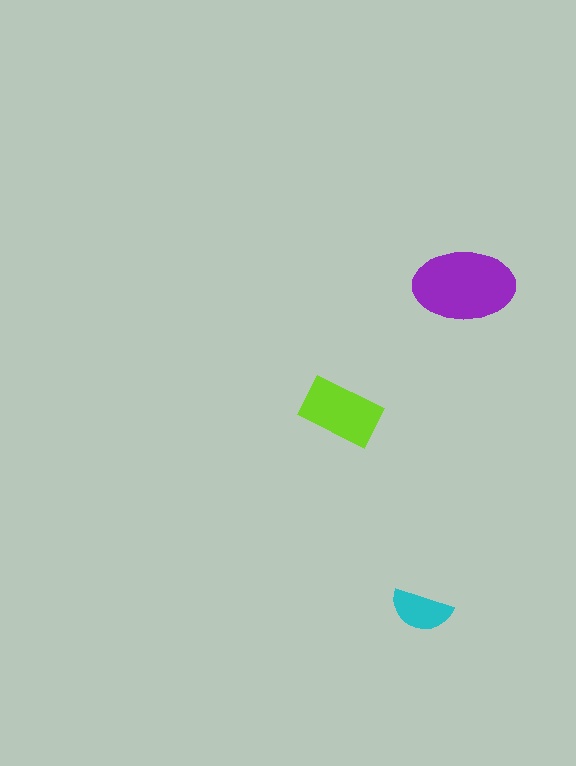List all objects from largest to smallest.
The purple ellipse, the lime rectangle, the cyan semicircle.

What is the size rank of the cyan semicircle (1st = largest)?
3rd.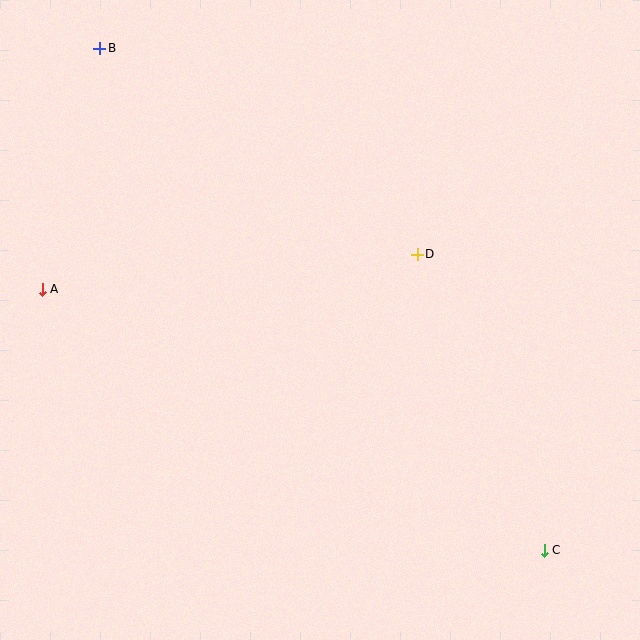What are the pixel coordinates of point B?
Point B is at (100, 48).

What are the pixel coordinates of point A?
Point A is at (42, 289).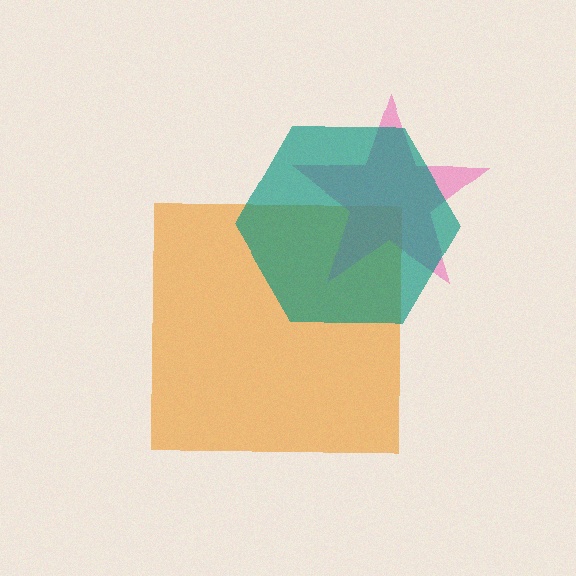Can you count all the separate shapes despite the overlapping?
Yes, there are 3 separate shapes.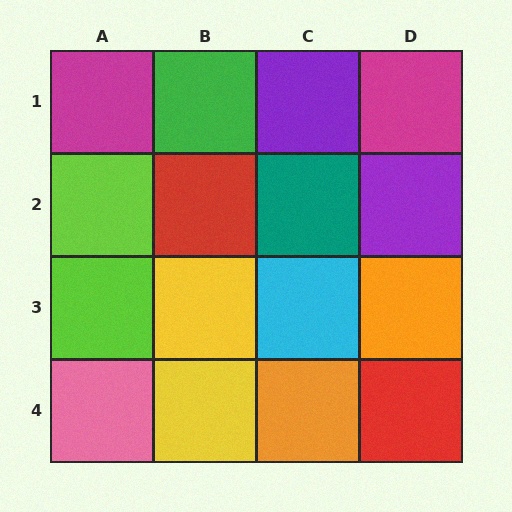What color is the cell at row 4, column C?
Orange.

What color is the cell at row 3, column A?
Lime.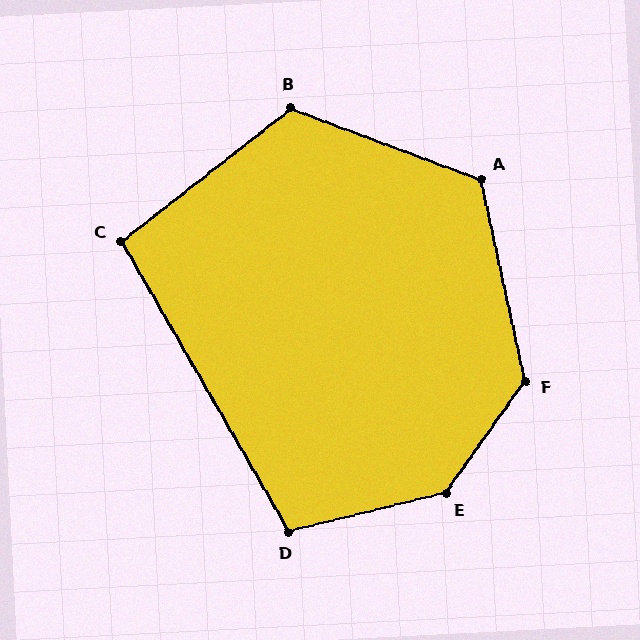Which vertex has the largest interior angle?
E, at approximately 139 degrees.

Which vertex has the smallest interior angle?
C, at approximately 98 degrees.